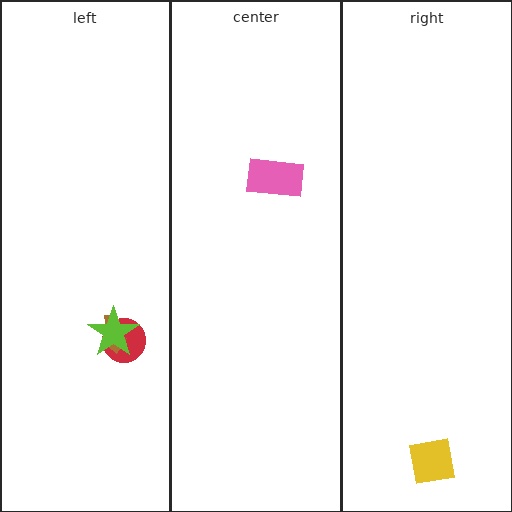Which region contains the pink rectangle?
The center region.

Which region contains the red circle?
The left region.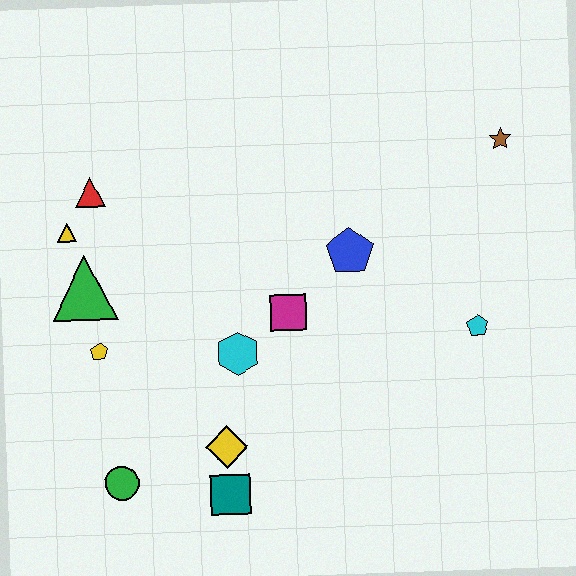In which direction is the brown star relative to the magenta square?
The brown star is to the right of the magenta square.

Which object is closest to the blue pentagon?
The magenta square is closest to the blue pentagon.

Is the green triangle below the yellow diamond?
No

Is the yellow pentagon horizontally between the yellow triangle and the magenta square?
Yes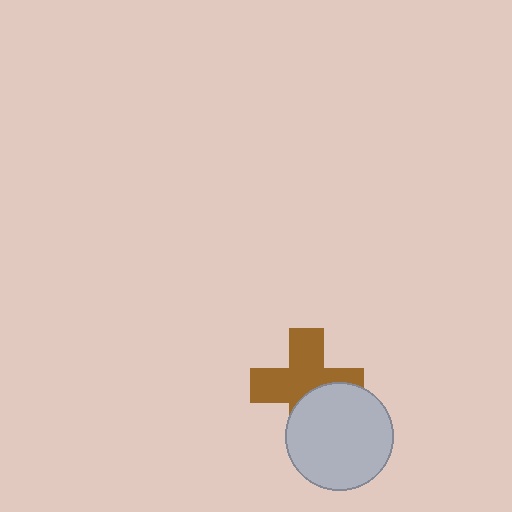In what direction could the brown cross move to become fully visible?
The brown cross could move up. That would shift it out from behind the light gray circle entirely.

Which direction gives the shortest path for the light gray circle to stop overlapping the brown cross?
Moving down gives the shortest separation.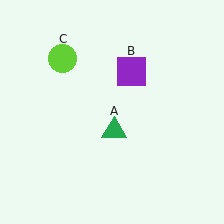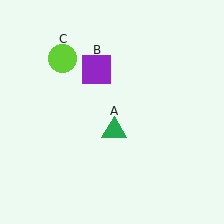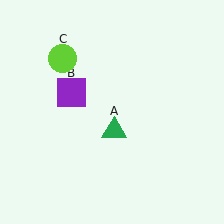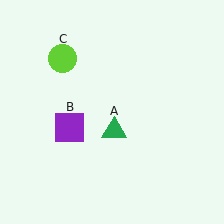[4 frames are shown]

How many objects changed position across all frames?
1 object changed position: purple square (object B).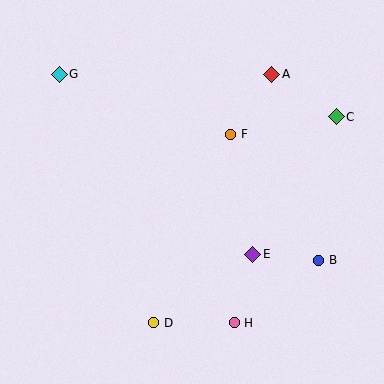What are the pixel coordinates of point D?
Point D is at (154, 323).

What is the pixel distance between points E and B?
The distance between E and B is 66 pixels.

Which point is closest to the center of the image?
Point F at (231, 134) is closest to the center.